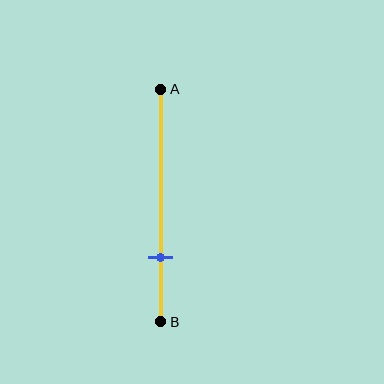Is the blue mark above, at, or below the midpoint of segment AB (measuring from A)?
The blue mark is below the midpoint of segment AB.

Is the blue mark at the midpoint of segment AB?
No, the mark is at about 70% from A, not at the 50% midpoint.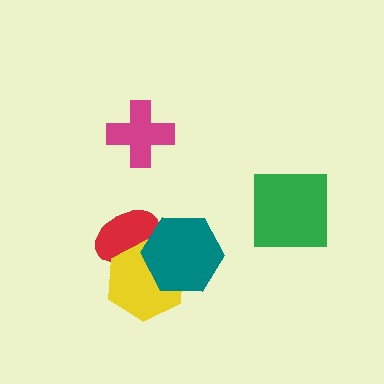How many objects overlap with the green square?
0 objects overlap with the green square.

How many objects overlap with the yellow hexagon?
2 objects overlap with the yellow hexagon.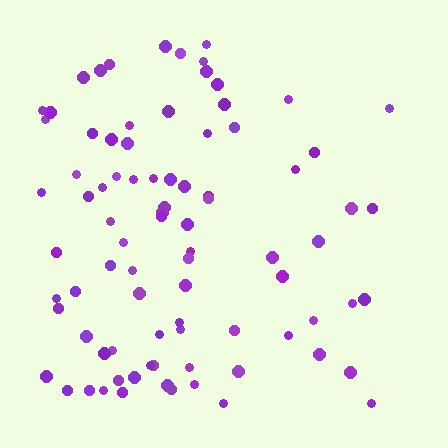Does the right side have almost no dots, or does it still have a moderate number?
Still a moderate number, just noticeably fewer than the left.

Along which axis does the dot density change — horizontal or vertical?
Horizontal.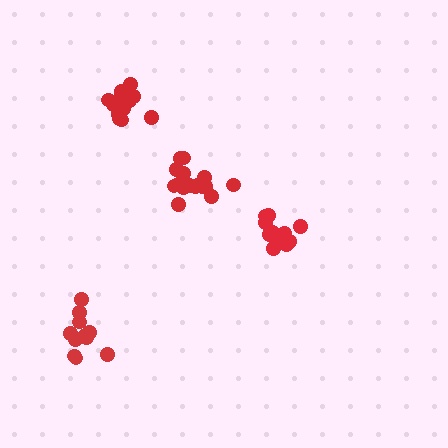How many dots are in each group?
Group 1: 12 dots, Group 2: 17 dots, Group 3: 13 dots, Group 4: 14 dots (56 total).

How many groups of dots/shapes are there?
There are 4 groups.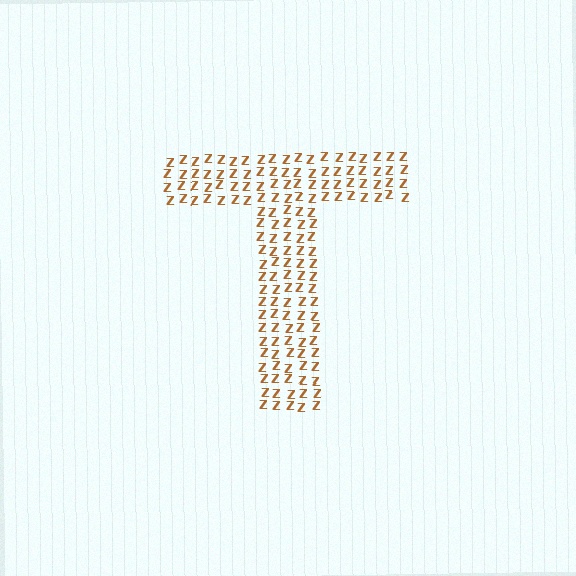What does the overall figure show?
The overall figure shows the letter T.